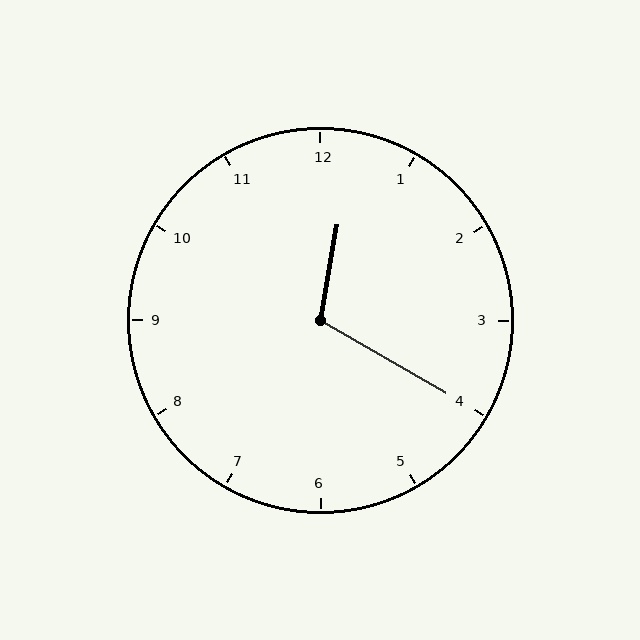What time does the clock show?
12:20.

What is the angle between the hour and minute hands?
Approximately 110 degrees.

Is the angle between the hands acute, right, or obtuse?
It is obtuse.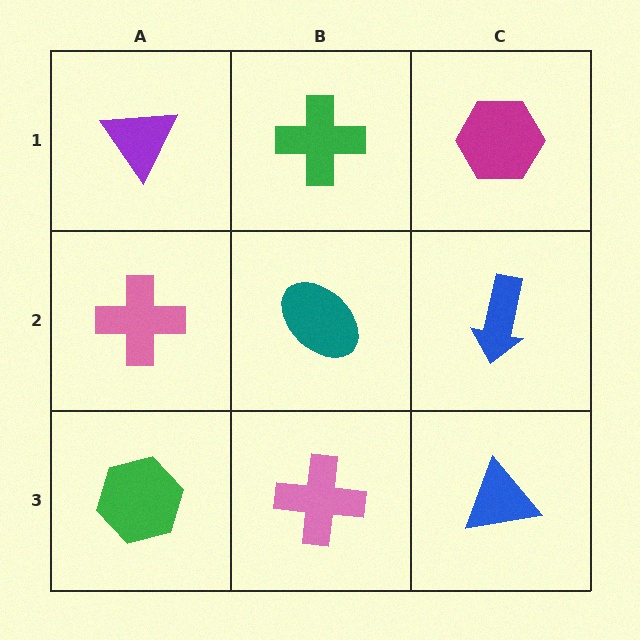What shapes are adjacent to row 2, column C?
A magenta hexagon (row 1, column C), a blue triangle (row 3, column C), a teal ellipse (row 2, column B).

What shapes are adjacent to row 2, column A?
A purple triangle (row 1, column A), a green hexagon (row 3, column A), a teal ellipse (row 2, column B).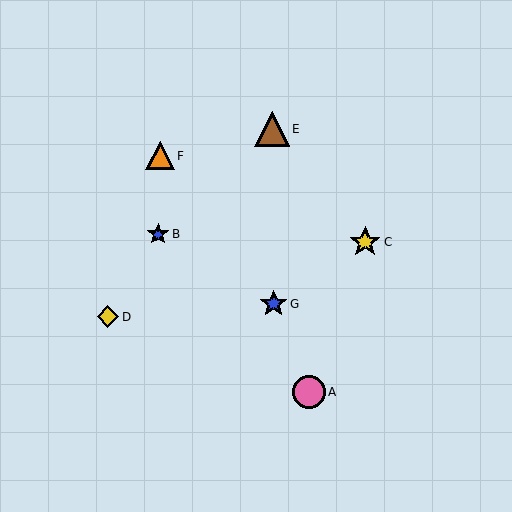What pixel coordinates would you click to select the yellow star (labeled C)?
Click at (365, 242) to select the yellow star C.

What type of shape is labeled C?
Shape C is a yellow star.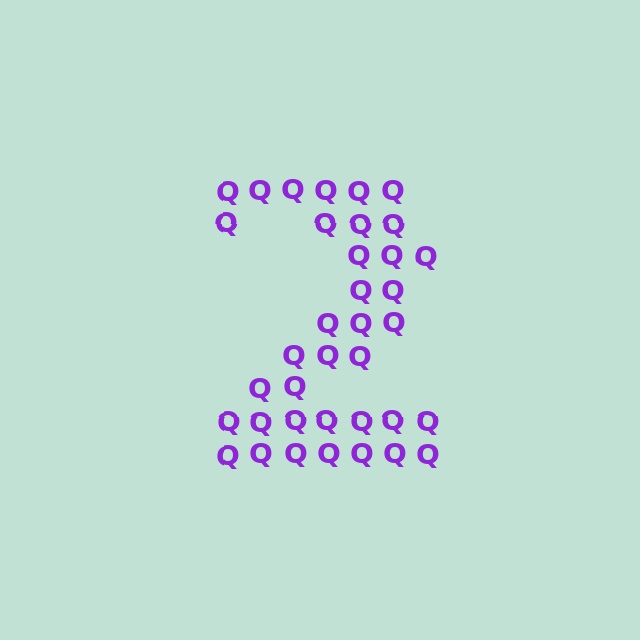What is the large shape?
The large shape is the digit 2.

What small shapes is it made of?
It is made of small letter Q's.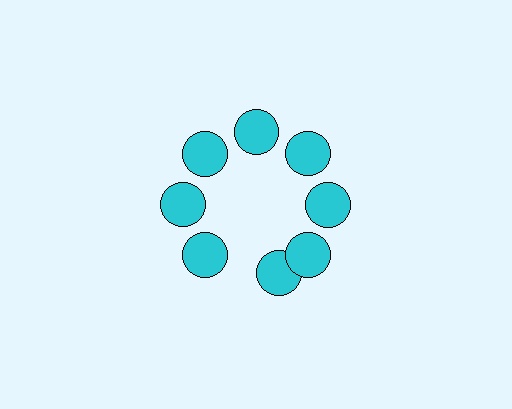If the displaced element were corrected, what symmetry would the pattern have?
It would have 8-fold rotational symmetry — the pattern would map onto itself every 45 degrees.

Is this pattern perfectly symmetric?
No. The 8 cyan circles are arranged in a ring, but one element near the 6 o'clock position is rotated out of alignment along the ring, breaking the 8-fold rotational symmetry.